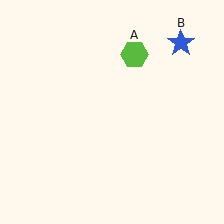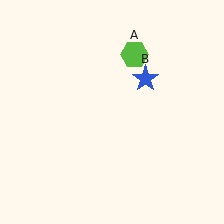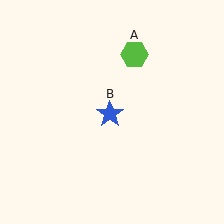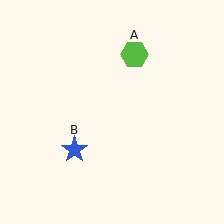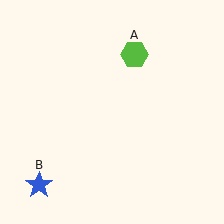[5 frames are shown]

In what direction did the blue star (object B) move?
The blue star (object B) moved down and to the left.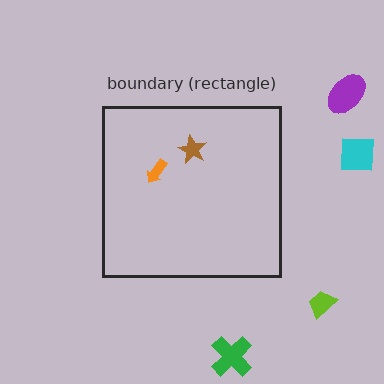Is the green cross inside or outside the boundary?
Outside.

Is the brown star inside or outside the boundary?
Inside.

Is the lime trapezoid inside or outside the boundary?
Outside.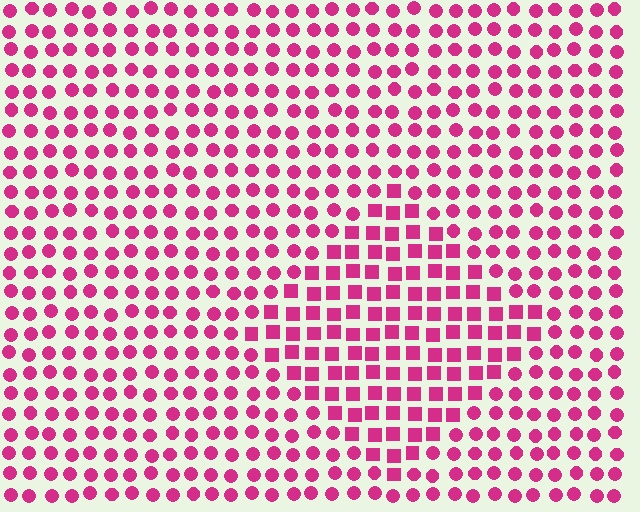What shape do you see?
I see a diamond.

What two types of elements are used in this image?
The image uses squares inside the diamond region and circles outside it.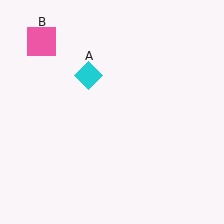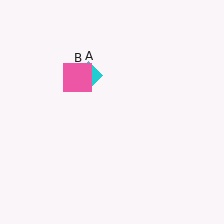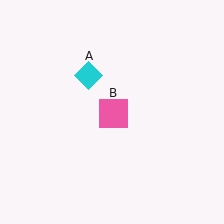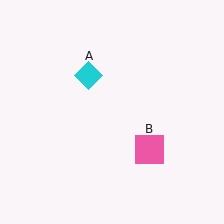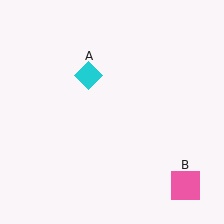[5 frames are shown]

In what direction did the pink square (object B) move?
The pink square (object B) moved down and to the right.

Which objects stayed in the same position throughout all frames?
Cyan diamond (object A) remained stationary.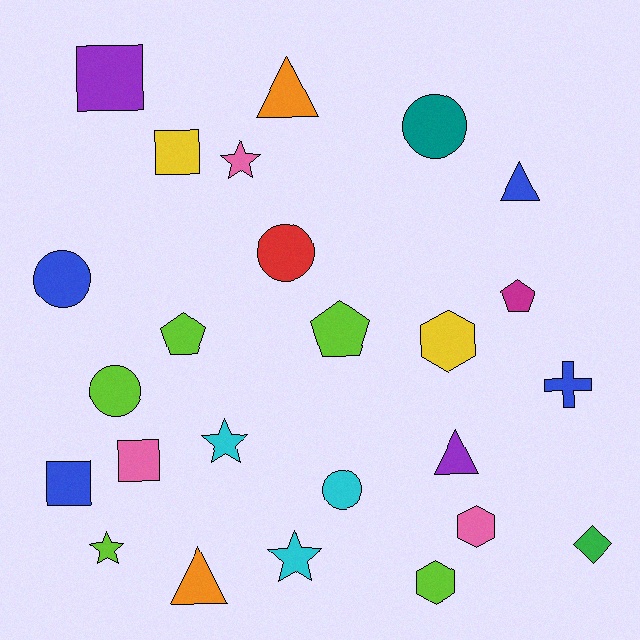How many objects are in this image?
There are 25 objects.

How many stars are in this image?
There are 4 stars.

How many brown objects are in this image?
There are no brown objects.